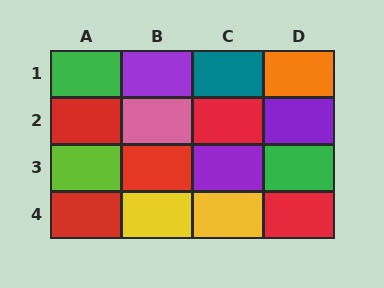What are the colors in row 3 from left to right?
Lime, red, purple, green.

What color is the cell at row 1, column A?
Green.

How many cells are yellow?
2 cells are yellow.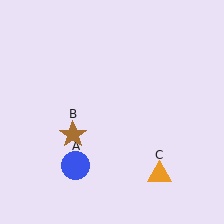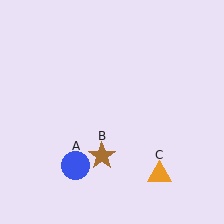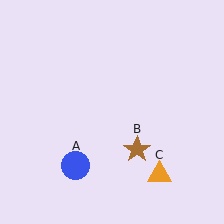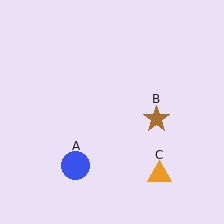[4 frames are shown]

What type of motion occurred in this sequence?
The brown star (object B) rotated counterclockwise around the center of the scene.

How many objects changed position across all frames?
1 object changed position: brown star (object B).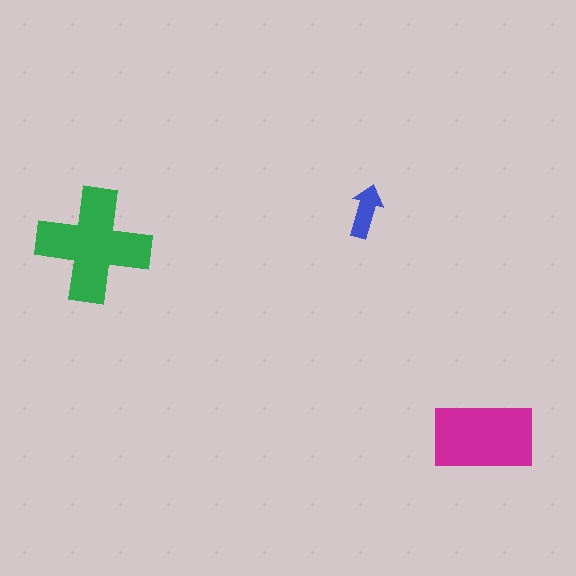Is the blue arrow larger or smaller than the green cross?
Smaller.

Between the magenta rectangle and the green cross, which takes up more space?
The green cross.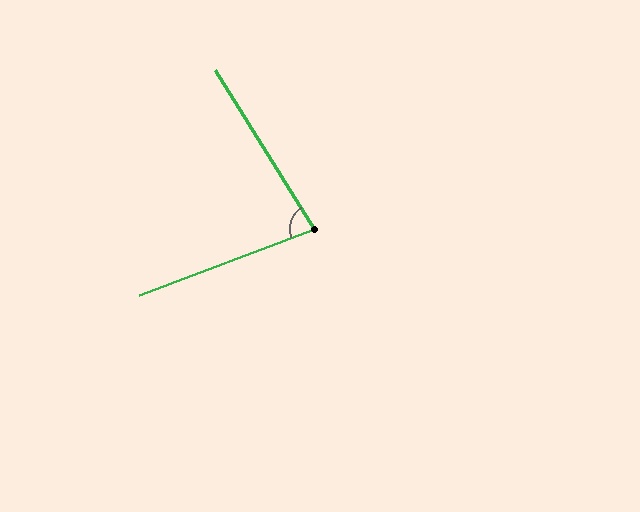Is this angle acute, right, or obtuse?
It is acute.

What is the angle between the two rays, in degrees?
Approximately 79 degrees.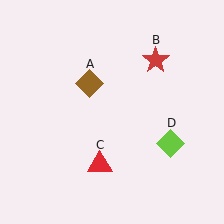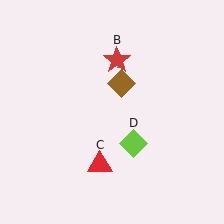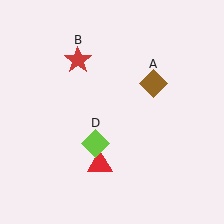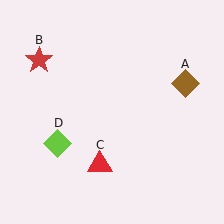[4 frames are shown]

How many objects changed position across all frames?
3 objects changed position: brown diamond (object A), red star (object B), lime diamond (object D).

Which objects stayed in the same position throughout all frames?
Red triangle (object C) remained stationary.